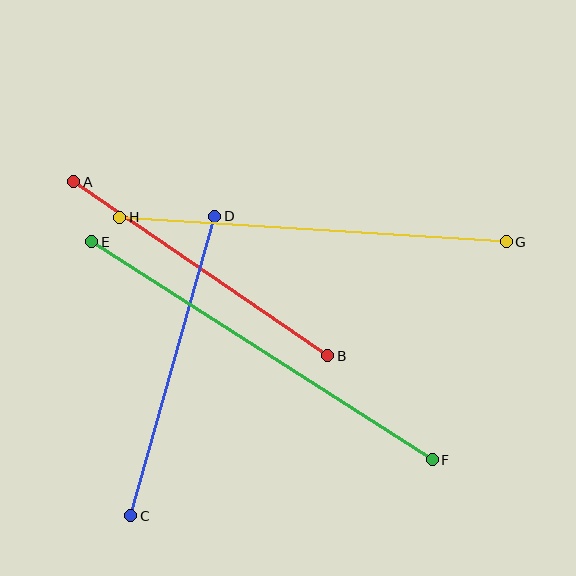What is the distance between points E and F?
The distance is approximately 404 pixels.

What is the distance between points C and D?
The distance is approximately 311 pixels.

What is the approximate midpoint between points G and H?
The midpoint is at approximately (313, 229) pixels.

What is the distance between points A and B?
The distance is approximately 308 pixels.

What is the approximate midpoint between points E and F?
The midpoint is at approximately (262, 351) pixels.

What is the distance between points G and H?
The distance is approximately 387 pixels.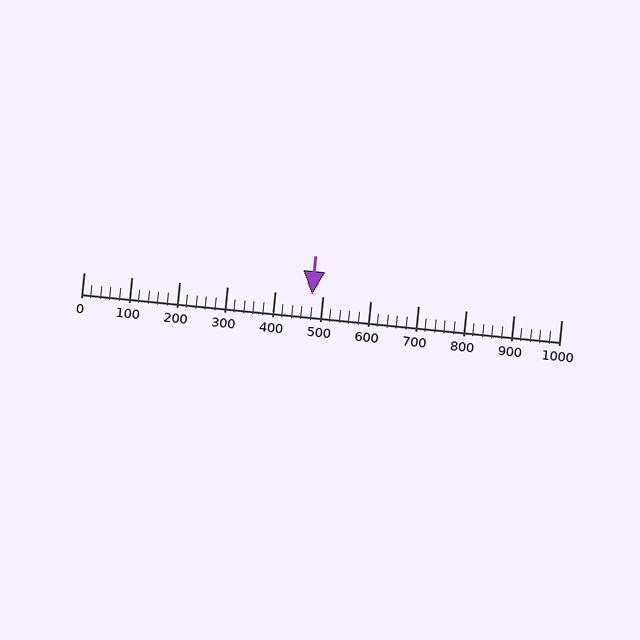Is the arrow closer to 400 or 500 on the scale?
The arrow is closer to 500.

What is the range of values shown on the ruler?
The ruler shows values from 0 to 1000.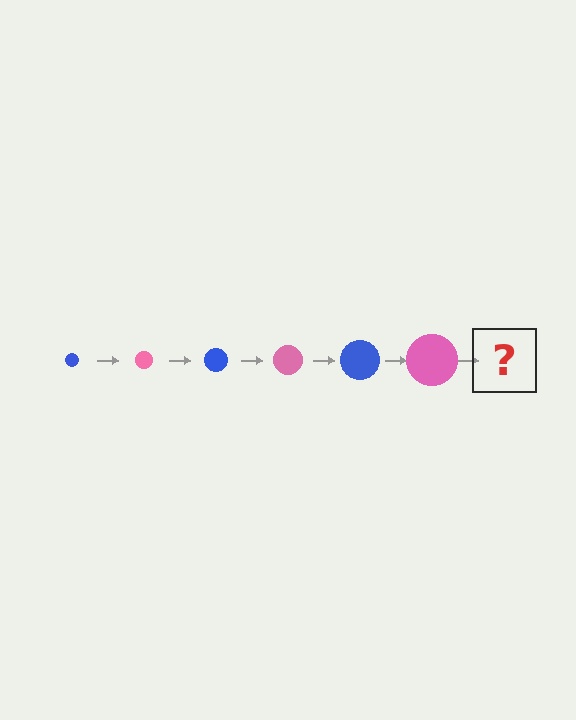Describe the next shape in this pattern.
It should be a blue circle, larger than the previous one.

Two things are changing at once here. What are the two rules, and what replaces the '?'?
The two rules are that the circle grows larger each step and the color cycles through blue and pink. The '?' should be a blue circle, larger than the previous one.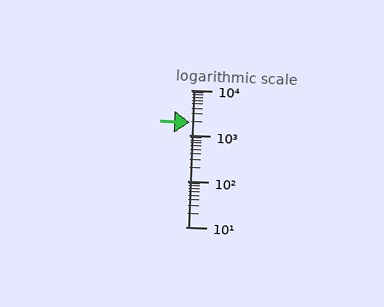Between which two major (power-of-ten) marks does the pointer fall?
The pointer is between 1000 and 10000.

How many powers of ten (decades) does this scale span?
The scale spans 3 decades, from 10 to 10000.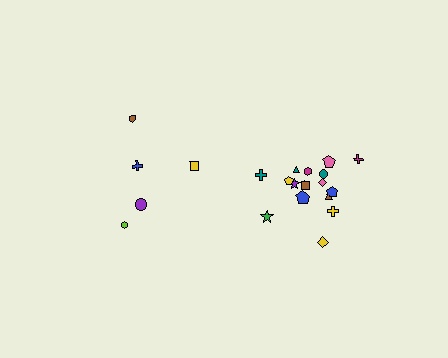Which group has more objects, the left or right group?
The right group.